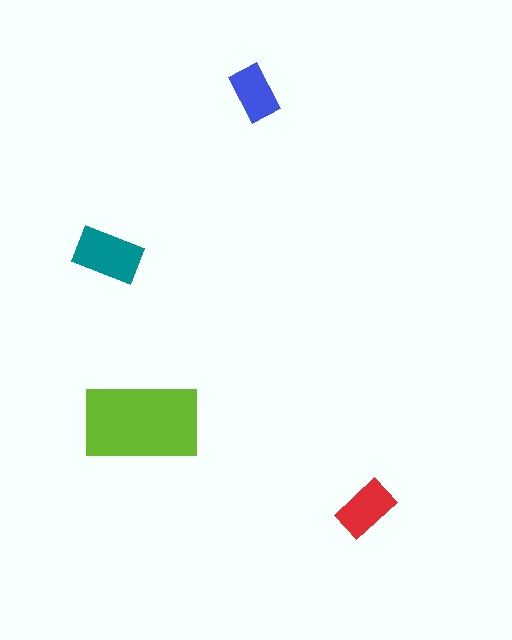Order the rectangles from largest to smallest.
the lime one, the teal one, the red one, the blue one.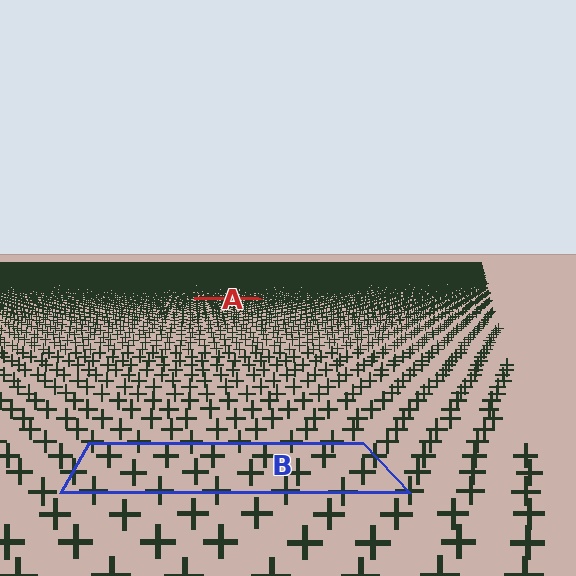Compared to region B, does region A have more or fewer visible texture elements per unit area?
Region A has more texture elements per unit area — they are packed more densely because it is farther away.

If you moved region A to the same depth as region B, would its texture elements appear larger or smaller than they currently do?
They would appear larger. At a closer depth, the same texture elements are projected at a bigger on-screen size.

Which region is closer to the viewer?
Region B is closer. The texture elements there are larger and more spread out.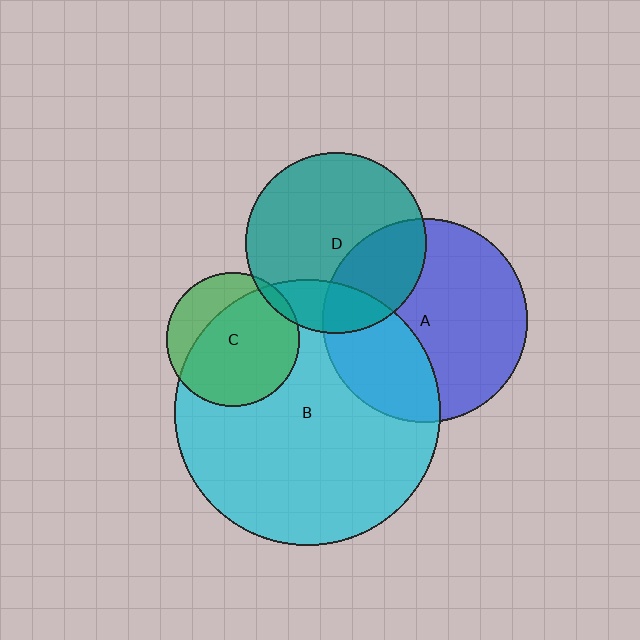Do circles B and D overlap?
Yes.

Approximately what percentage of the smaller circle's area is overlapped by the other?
Approximately 20%.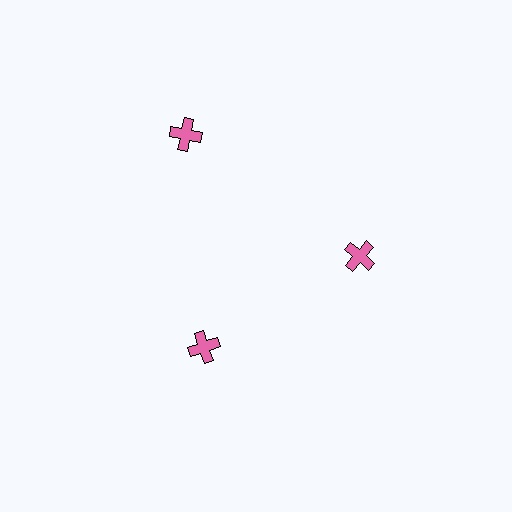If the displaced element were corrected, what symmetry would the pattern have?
It would have 3-fold rotational symmetry — the pattern would map onto itself every 120 degrees.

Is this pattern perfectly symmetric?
No. The 3 pink crosses are arranged in a ring, but one element near the 11 o'clock position is pushed outward from the center, breaking the 3-fold rotational symmetry.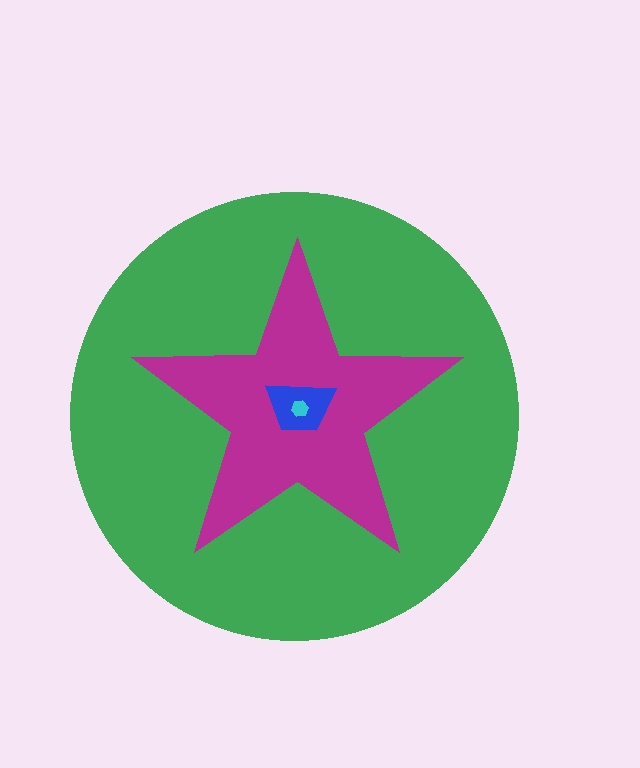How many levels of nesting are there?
4.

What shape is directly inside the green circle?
The magenta star.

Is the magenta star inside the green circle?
Yes.